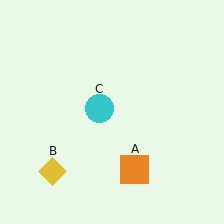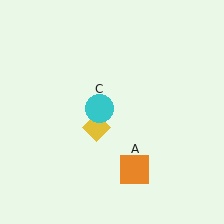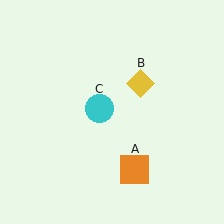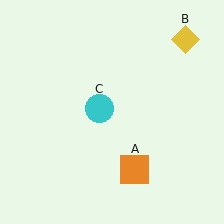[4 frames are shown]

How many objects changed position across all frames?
1 object changed position: yellow diamond (object B).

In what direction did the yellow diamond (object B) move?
The yellow diamond (object B) moved up and to the right.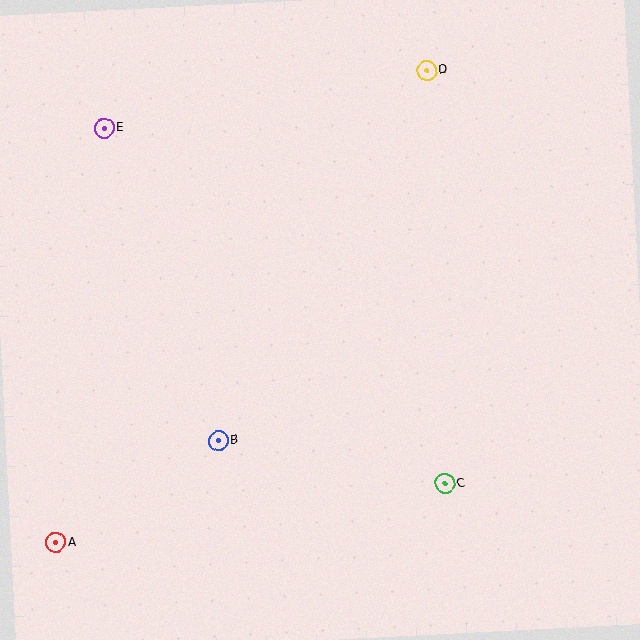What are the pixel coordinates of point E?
Point E is at (104, 128).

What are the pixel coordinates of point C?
Point C is at (445, 484).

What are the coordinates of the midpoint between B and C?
The midpoint between B and C is at (331, 462).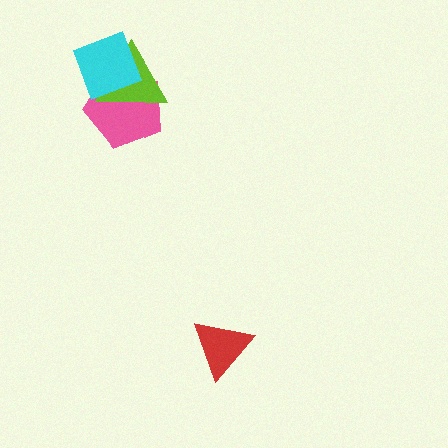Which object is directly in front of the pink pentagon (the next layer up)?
The lime triangle is directly in front of the pink pentagon.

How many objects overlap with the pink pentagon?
2 objects overlap with the pink pentagon.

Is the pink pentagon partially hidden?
Yes, it is partially covered by another shape.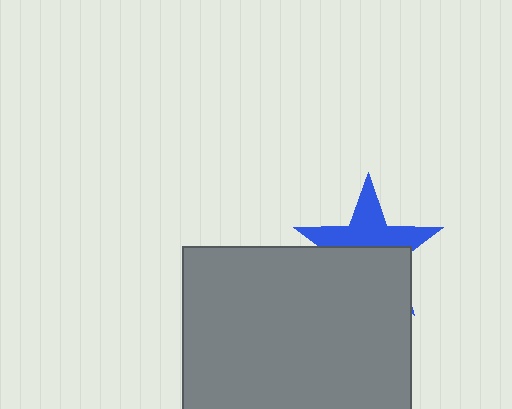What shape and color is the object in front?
The object in front is a gray square.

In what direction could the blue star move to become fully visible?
The blue star could move up. That would shift it out from behind the gray square entirely.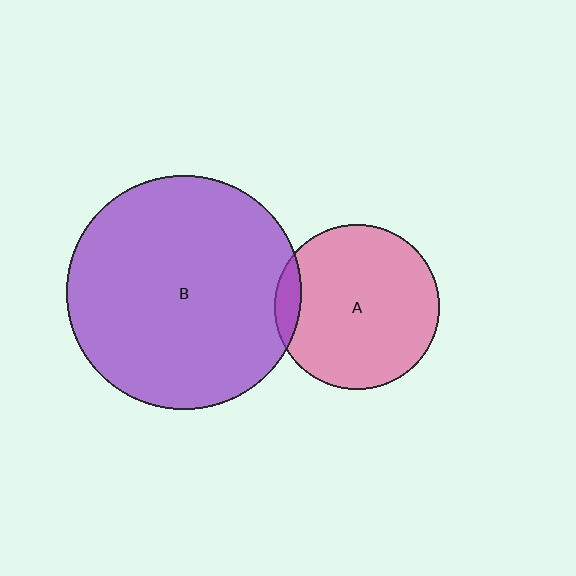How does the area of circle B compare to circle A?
Approximately 2.0 times.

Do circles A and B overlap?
Yes.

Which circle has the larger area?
Circle B (purple).